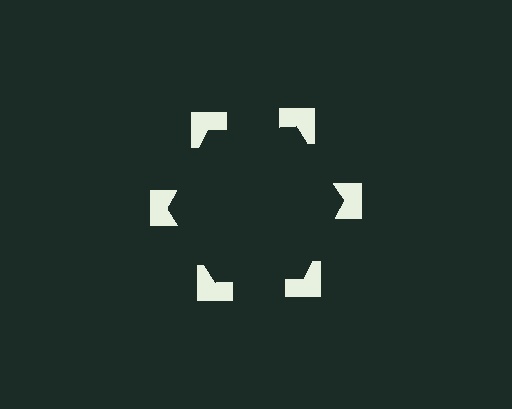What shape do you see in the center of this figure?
An illusory hexagon — its edges are inferred from the aligned wedge cuts in the notched squares, not physically drawn.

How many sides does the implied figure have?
6 sides.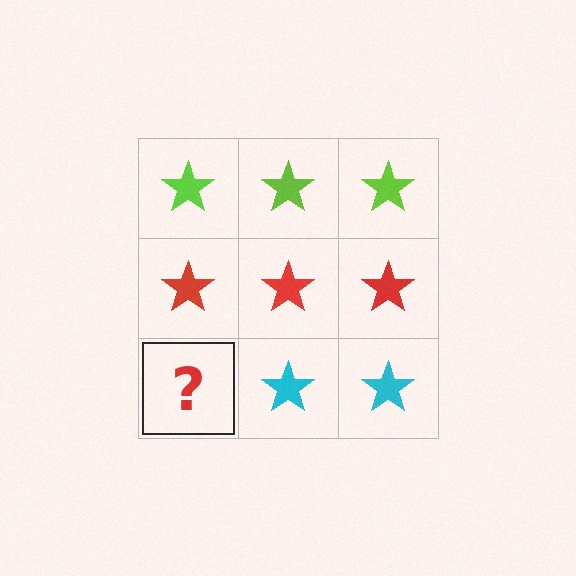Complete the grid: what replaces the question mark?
The question mark should be replaced with a cyan star.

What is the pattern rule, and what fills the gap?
The rule is that each row has a consistent color. The gap should be filled with a cyan star.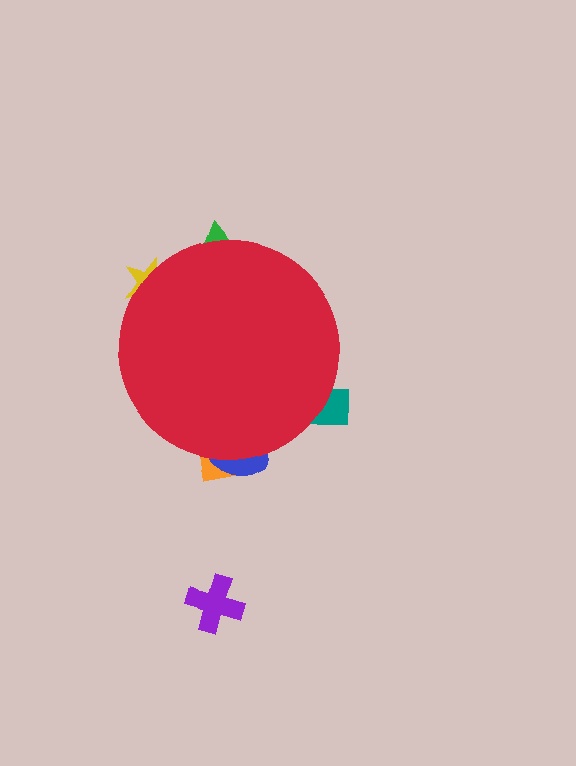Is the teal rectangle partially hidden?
Yes, the teal rectangle is partially hidden behind the red circle.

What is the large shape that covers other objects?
A red circle.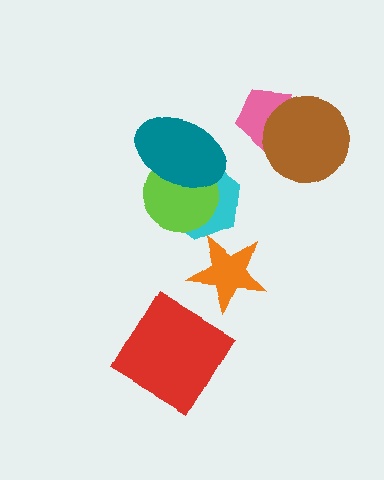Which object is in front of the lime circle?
The teal ellipse is in front of the lime circle.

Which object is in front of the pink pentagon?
The brown circle is in front of the pink pentagon.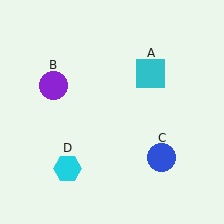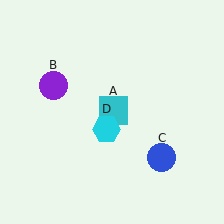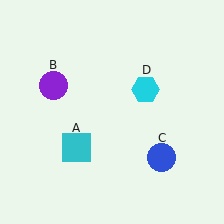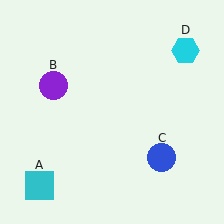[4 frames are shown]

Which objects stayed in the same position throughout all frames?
Purple circle (object B) and blue circle (object C) remained stationary.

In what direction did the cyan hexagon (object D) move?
The cyan hexagon (object D) moved up and to the right.